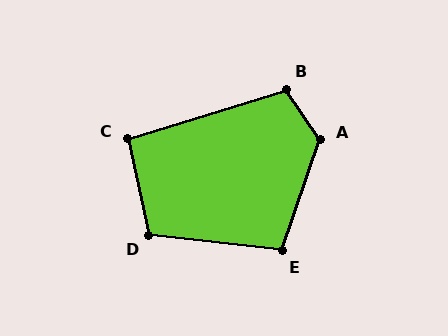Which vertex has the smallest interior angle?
C, at approximately 95 degrees.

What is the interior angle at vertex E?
Approximately 103 degrees (obtuse).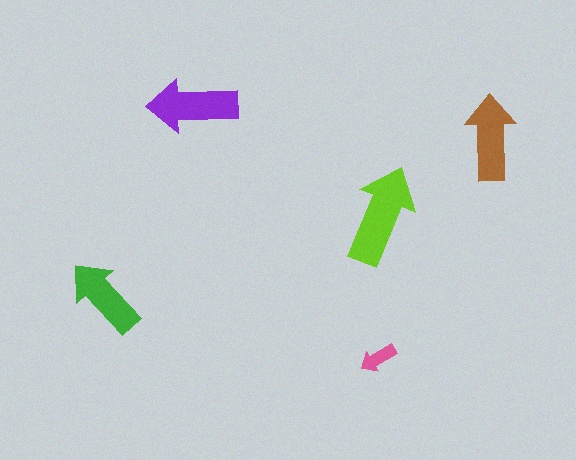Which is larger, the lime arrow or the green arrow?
The lime one.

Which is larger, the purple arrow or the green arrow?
The purple one.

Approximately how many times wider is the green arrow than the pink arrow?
About 2 times wider.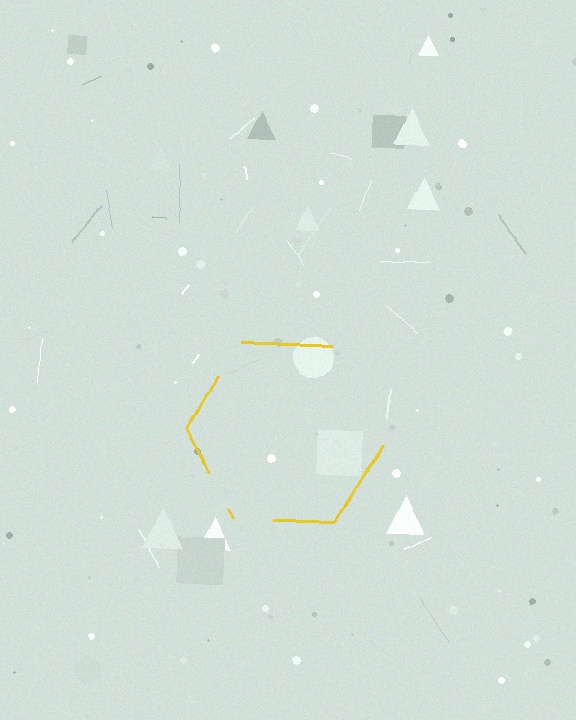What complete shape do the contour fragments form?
The contour fragments form a hexagon.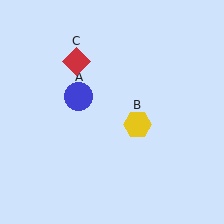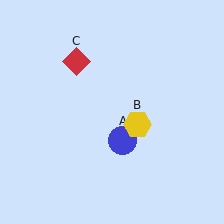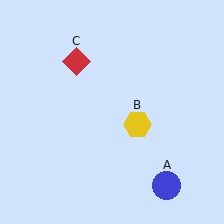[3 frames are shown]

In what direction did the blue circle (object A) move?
The blue circle (object A) moved down and to the right.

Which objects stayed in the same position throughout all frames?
Yellow hexagon (object B) and red diamond (object C) remained stationary.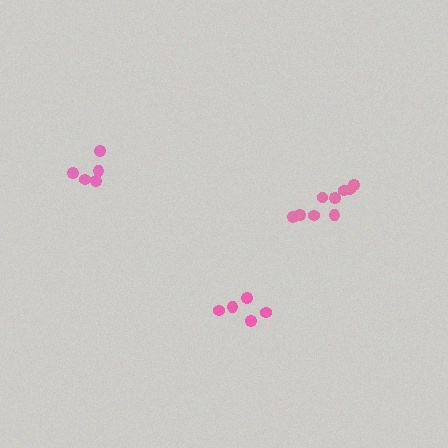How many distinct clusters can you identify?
There are 3 distinct clusters.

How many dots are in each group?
Group 1: 5 dots, Group 2: 9 dots, Group 3: 5 dots (19 total).